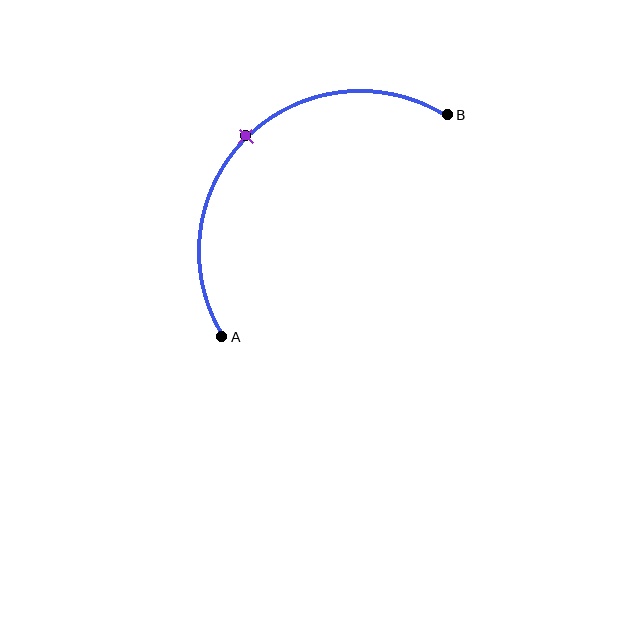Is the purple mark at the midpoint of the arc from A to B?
Yes. The purple mark lies on the arc at equal arc-length from both A and B — it is the arc midpoint.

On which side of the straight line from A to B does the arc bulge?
The arc bulges above and to the left of the straight line connecting A and B.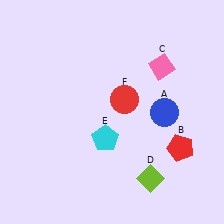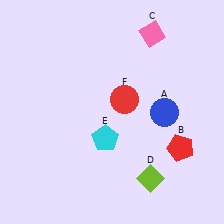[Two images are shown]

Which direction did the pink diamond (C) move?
The pink diamond (C) moved up.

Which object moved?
The pink diamond (C) moved up.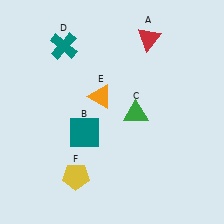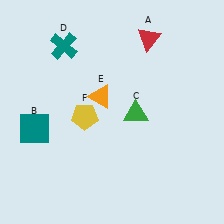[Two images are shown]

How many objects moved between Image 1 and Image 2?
2 objects moved between the two images.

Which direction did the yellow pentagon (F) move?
The yellow pentagon (F) moved up.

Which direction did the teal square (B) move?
The teal square (B) moved left.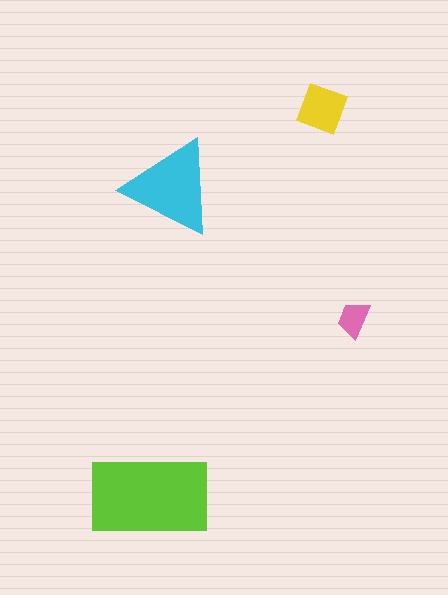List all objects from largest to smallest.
The lime rectangle, the cyan triangle, the yellow diamond, the pink trapezoid.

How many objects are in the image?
There are 4 objects in the image.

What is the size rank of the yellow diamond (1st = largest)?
3rd.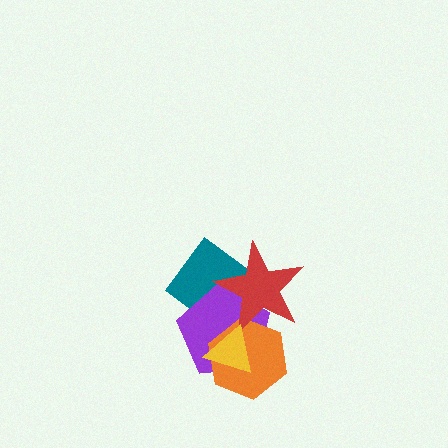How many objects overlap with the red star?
4 objects overlap with the red star.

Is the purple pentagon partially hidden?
Yes, it is partially covered by another shape.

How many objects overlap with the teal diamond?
2 objects overlap with the teal diamond.